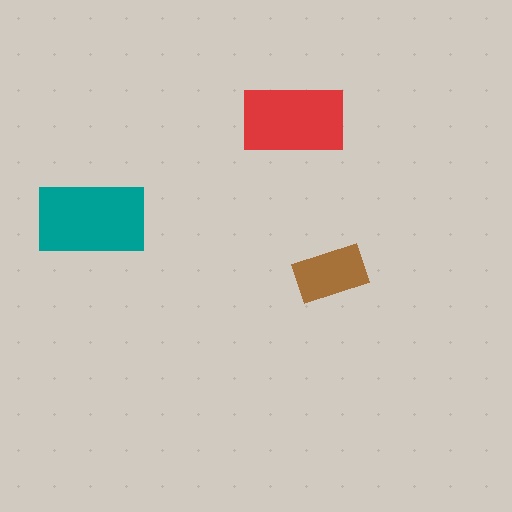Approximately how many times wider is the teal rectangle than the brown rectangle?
About 1.5 times wider.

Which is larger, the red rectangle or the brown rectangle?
The red one.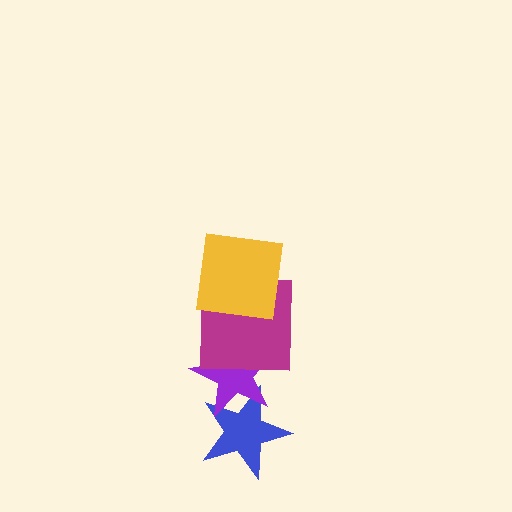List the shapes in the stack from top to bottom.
From top to bottom: the yellow square, the magenta square, the purple star, the blue star.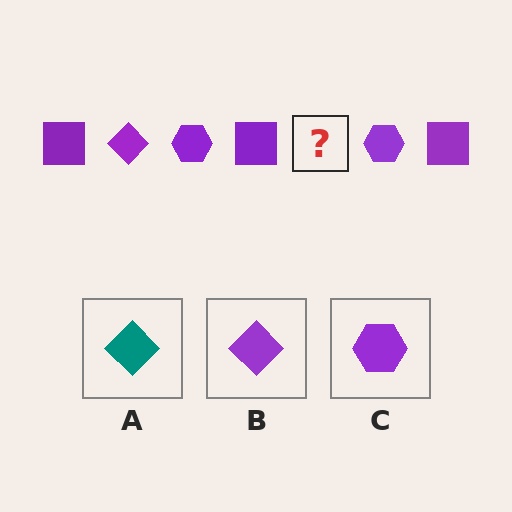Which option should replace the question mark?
Option B.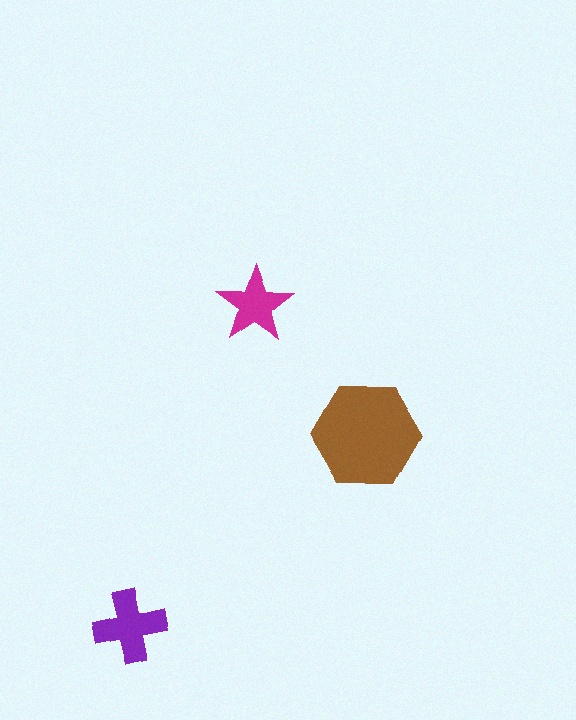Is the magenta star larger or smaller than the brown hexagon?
Smaller.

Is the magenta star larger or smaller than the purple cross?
Smaller.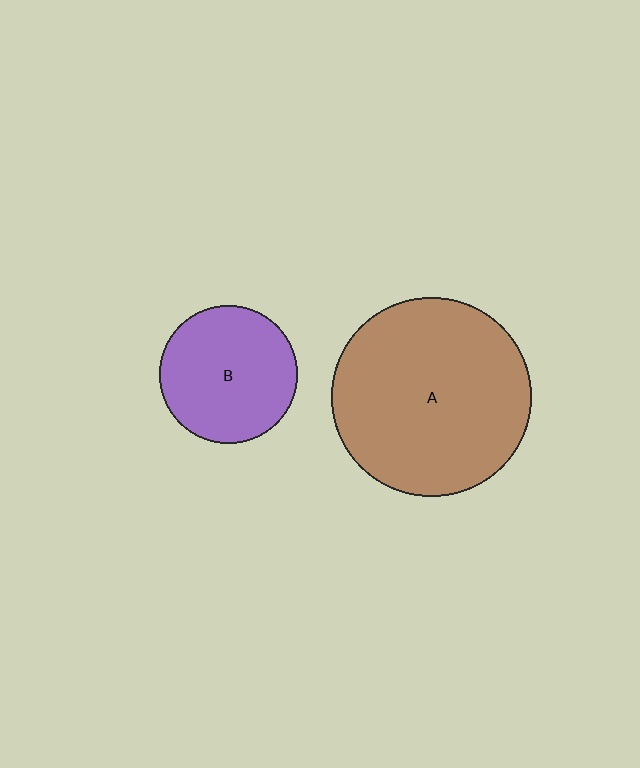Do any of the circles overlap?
No, none of the circles overlap.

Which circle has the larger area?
Circle A (brown).